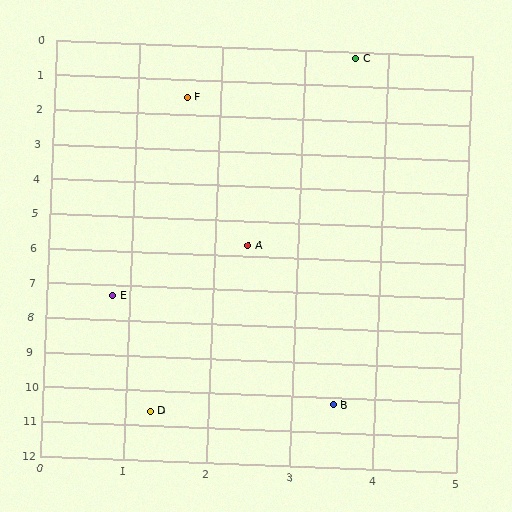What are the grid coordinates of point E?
Point E is at approximately (0.8, 7.3).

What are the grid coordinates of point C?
Point C is at approximately (3.6, 0.2).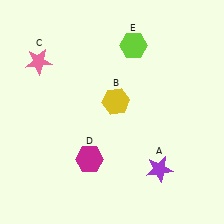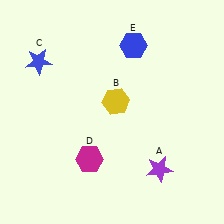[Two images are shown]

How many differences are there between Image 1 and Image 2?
There are 2 differences between the two images.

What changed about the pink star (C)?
In Image 1, C is pink. In Image 2, it changed to blue.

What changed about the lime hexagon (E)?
In Image 1, E is lime. In Image 2, it changed to blue.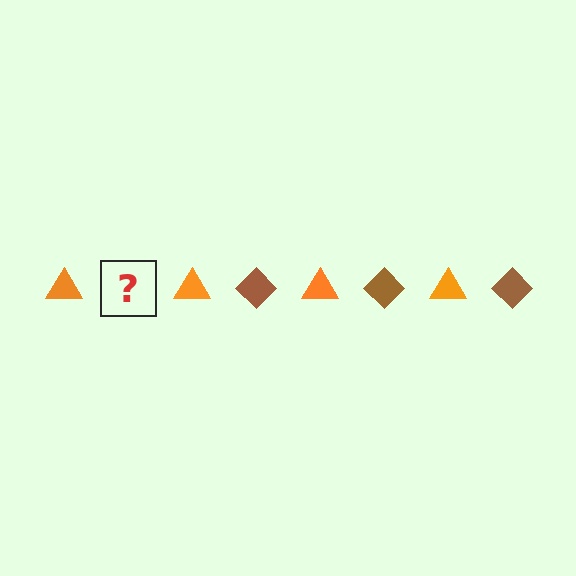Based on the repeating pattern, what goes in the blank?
The blank should be a brown diamond.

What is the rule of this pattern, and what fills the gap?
The rule is that the pattern alternates between orange triangle and brown diamond. The gap should be filled with a brown diamond.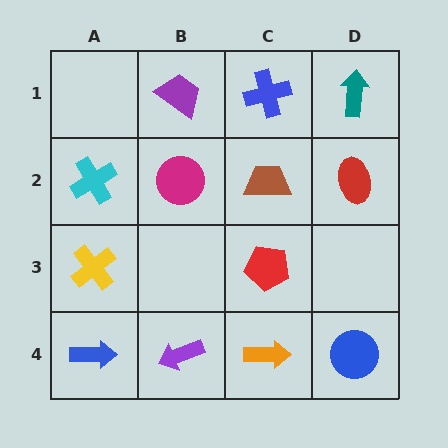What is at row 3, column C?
A red pentagon.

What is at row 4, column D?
A blue circle.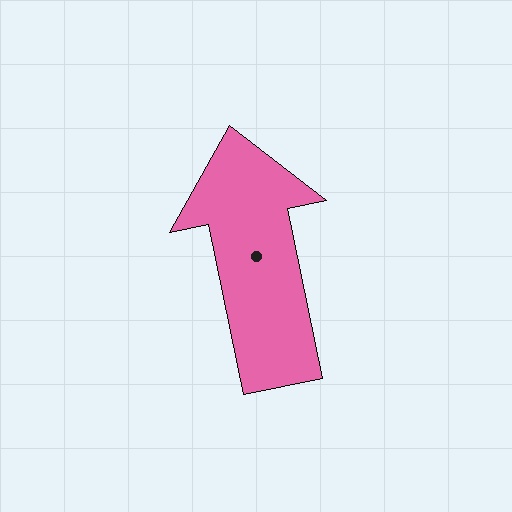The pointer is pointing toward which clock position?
Roughly 12 o'clock.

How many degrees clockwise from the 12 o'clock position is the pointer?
Approximately 348 degrees.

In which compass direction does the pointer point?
North.